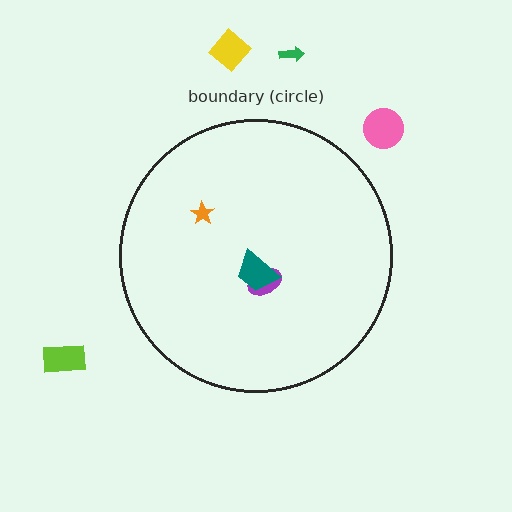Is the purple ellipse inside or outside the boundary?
Inside.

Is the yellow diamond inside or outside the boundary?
Outside.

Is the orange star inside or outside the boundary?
Inside.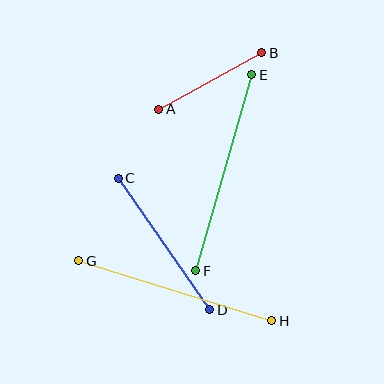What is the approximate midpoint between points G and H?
The midpoint is at approximately (175, 291) pixels.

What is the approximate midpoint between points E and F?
The midpoint is at approximately (224, 173) pixels.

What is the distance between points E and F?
The distance is approximately 204 pixels.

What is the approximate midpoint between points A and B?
The midpoint is at approximately (210, 81) pixels.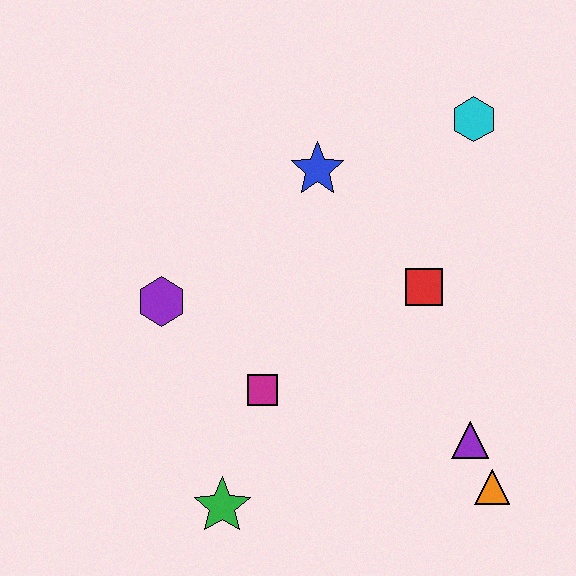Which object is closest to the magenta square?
The green star is closest to the magenta square.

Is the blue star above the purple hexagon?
Yes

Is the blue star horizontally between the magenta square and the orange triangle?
Yes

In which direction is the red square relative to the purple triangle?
The red square is above the purple triangle.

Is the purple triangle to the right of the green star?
Yes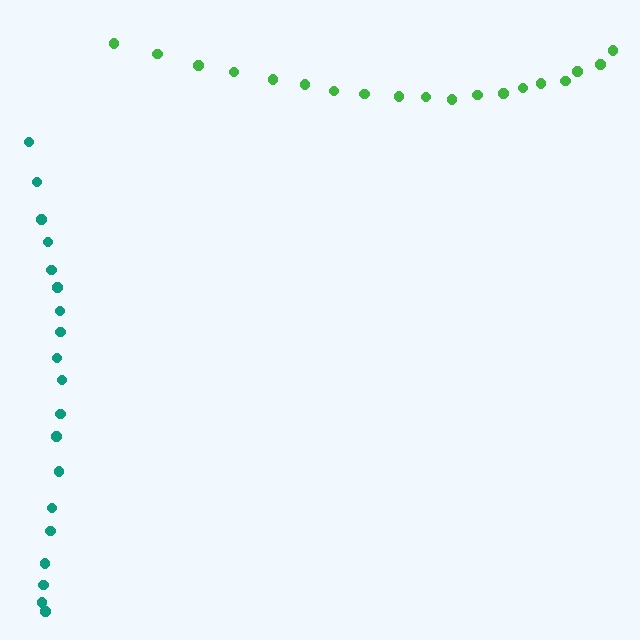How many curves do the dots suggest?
There are 2 distinct paths.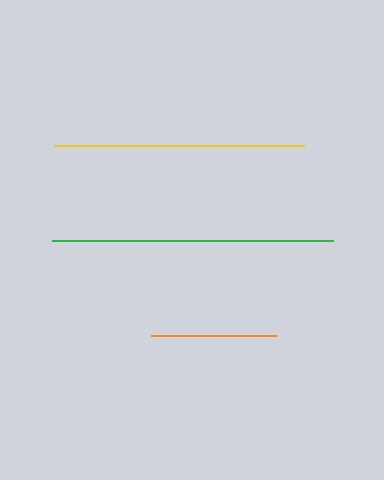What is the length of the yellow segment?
The yellow segment is approximately 250 pixels long.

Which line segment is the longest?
The green line is the longest at approximately 282 pixels.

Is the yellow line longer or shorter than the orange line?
The yellow line is longer than the orange line.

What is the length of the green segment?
The green segment is approximately 282 pixels long.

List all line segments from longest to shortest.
From longest to shortest: green, yellow, orange.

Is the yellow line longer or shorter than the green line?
The green line is longer than the yellow line.